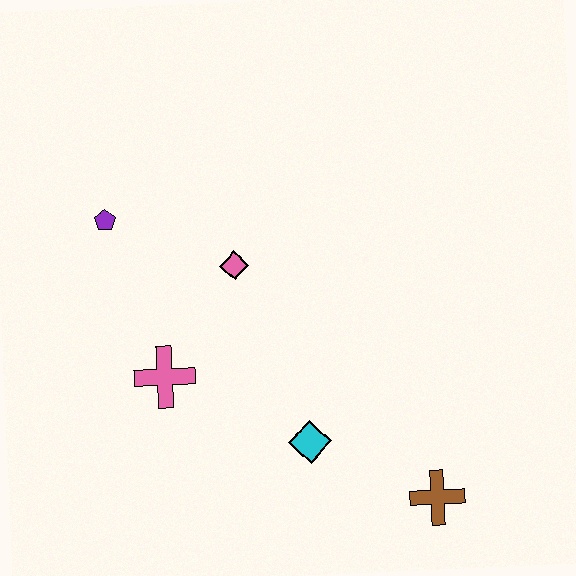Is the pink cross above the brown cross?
Yes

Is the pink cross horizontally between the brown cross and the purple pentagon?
Yes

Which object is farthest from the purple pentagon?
The brown cross is farthest from the purple pentagon.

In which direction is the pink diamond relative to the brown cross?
The pink diamond is above the brown cross.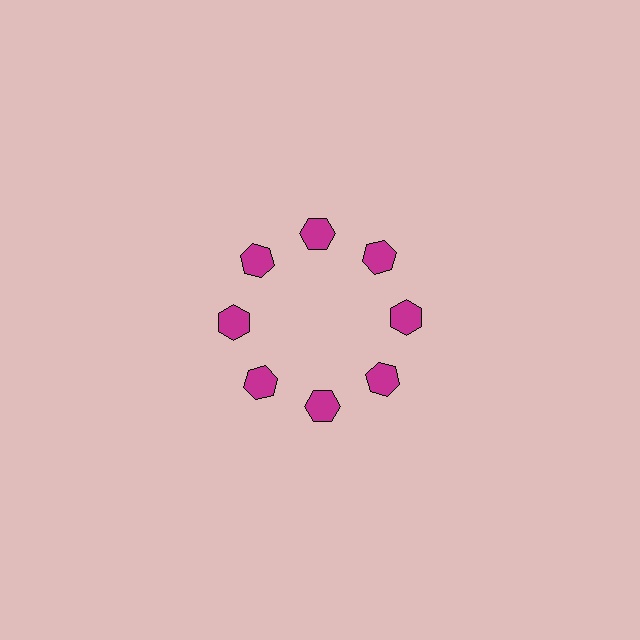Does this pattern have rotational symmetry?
Yes, this pattern has 8-fold rotational symmetry. It looks the same after rotating 45 degrees around the center.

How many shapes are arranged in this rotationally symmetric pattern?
There are 8 shapes, arranged in 8 groups of 1.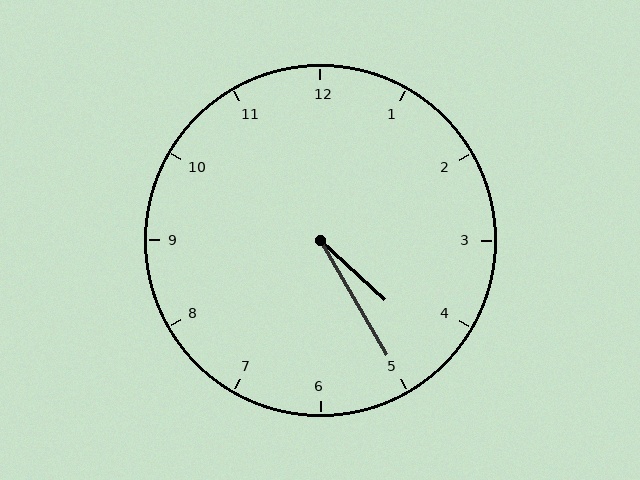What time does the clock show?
4:25.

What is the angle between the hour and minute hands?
Approximately 18 degrees.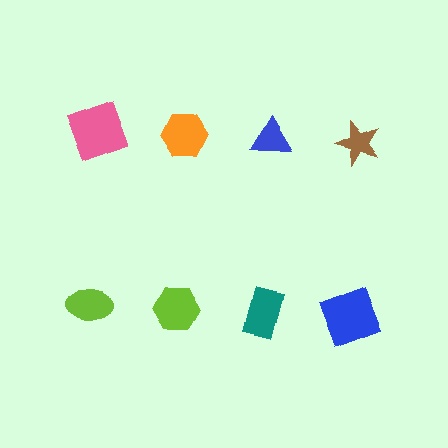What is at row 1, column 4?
A brown star.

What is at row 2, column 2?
A lime hexagon.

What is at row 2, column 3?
A teal rectangle.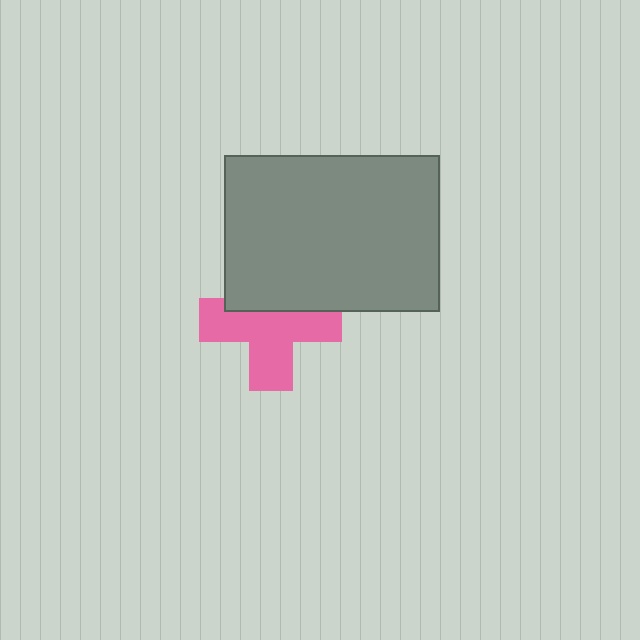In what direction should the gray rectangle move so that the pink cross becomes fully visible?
The gray rectangle should move up. That is the shortest direction to clear the overlap and leave the pink cross fully visible.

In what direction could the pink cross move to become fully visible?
The pink cross could move down. That would shift it out from behind the gray rectangle entirely.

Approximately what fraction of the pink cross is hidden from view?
Roughly 36% of the pink cross is hidden behind the gray rectangle.